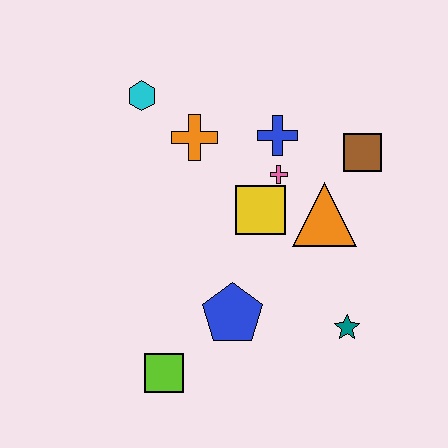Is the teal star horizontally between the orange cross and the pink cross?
No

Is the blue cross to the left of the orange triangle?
Yes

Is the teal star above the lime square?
Yes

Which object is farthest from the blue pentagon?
The cyan hexagon is farthest from the blue pentagon.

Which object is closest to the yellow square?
The pink cross is closest to the yellow square.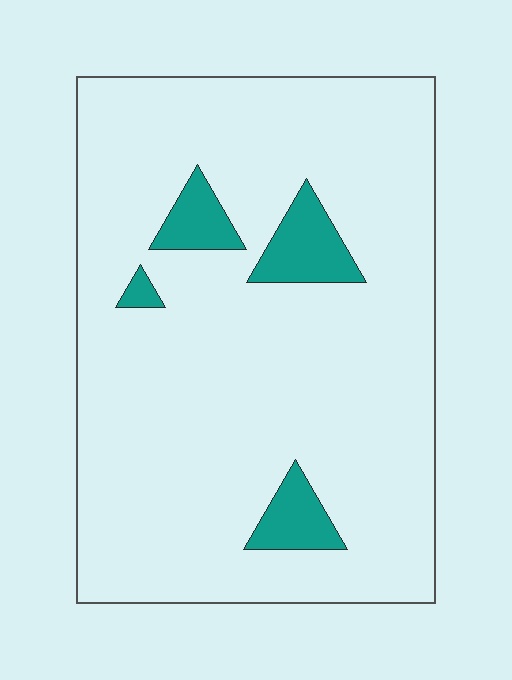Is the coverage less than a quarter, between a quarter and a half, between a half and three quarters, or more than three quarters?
Less than a quarter.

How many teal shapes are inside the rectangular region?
4.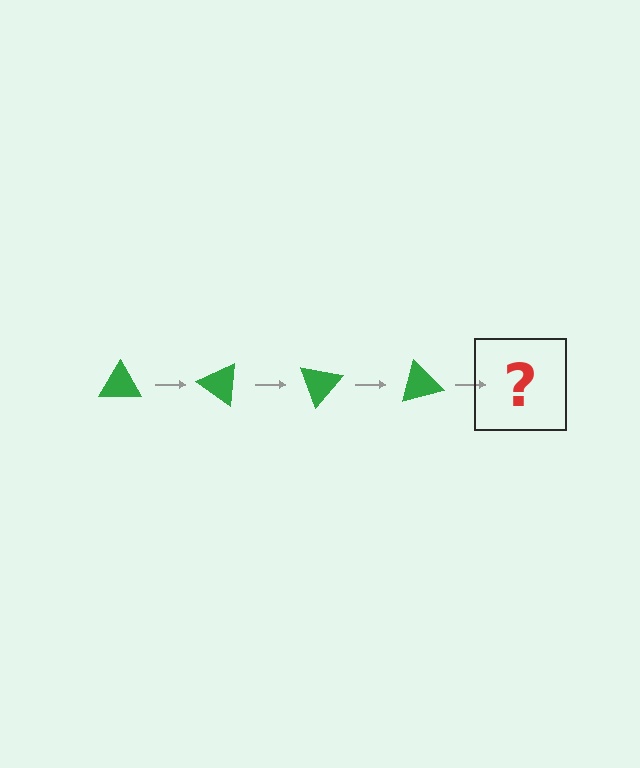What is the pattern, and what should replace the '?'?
The pattern is that the triangle rotates 35 degrees each step. The '?' should be a green triangle rotated 140 degrees.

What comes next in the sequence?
The next element should be a green triangle rotated 140 degrees.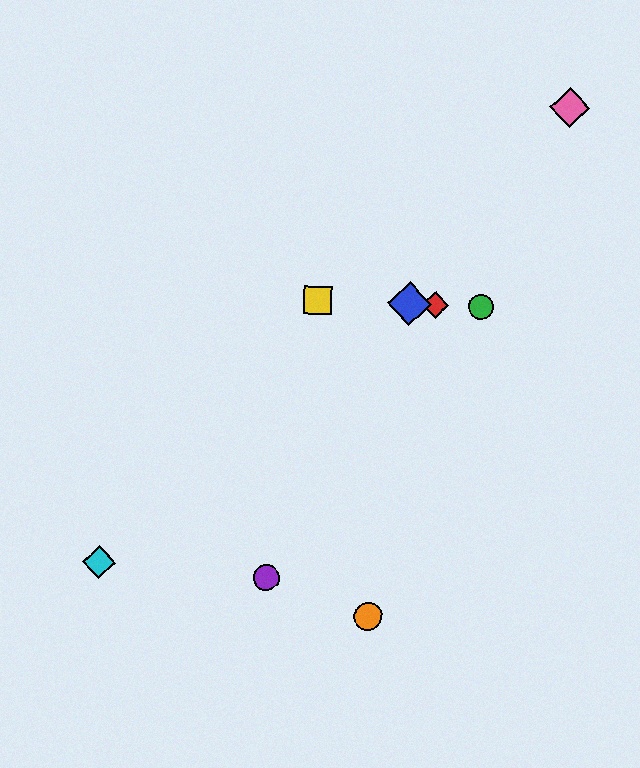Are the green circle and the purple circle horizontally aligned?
No, the green circle is at y≈307 and the purple circle is at y≈578.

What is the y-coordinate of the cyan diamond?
The cyan diamond is at y≈562.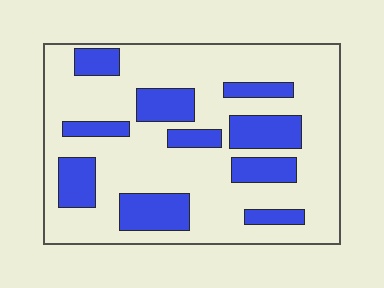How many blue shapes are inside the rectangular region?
10.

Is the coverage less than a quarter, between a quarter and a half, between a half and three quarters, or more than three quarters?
Between a quarter and a half.